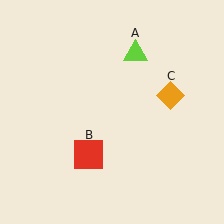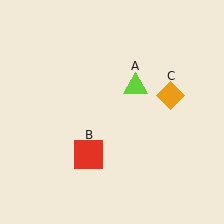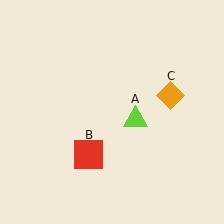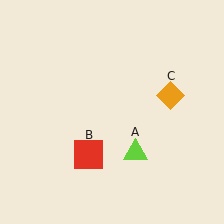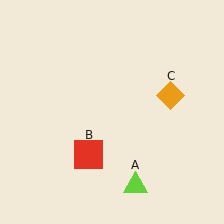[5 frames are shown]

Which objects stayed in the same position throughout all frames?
Red square (object B) and orange diamond (object C) remained stationary.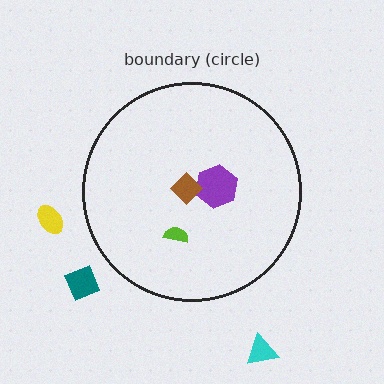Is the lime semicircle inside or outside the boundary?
Inside.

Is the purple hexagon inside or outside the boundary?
Inside.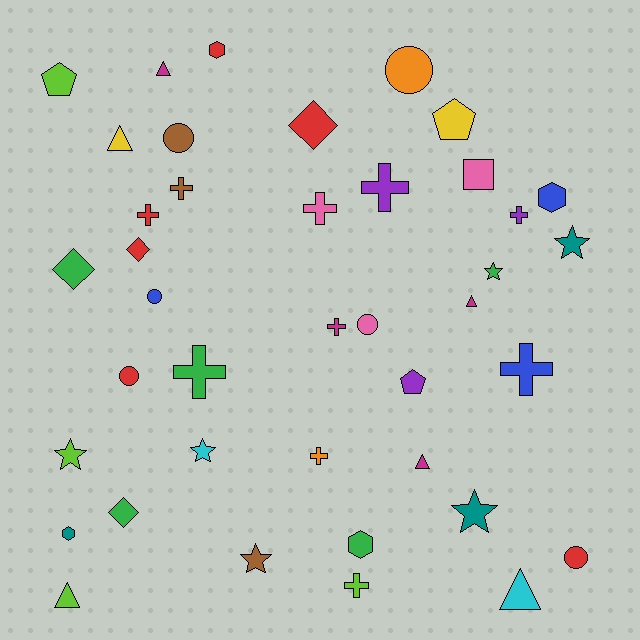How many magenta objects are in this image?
There are 4 magenta objects.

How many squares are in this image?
There is 1 square.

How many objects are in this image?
There are 40 objects.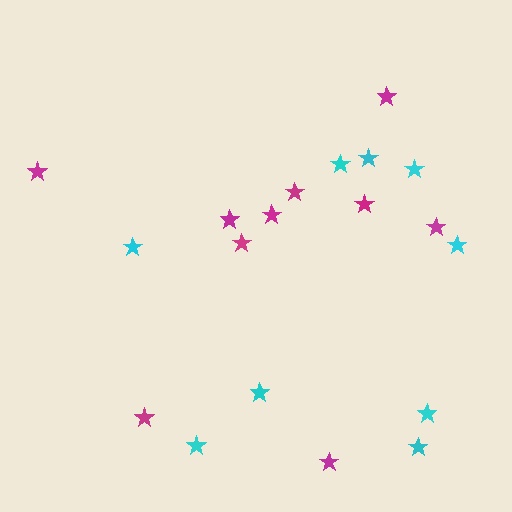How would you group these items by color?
There are 2 groups: one group of cyan stars (9) and one group of magenta stars (10).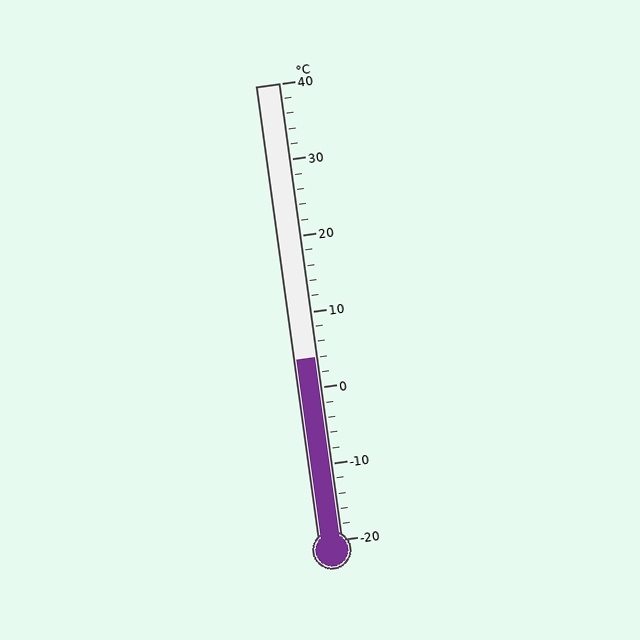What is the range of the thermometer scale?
The thermometer scale ranges from -20°C to 40°C.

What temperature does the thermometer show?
The thermometer shows approximately 4°C.